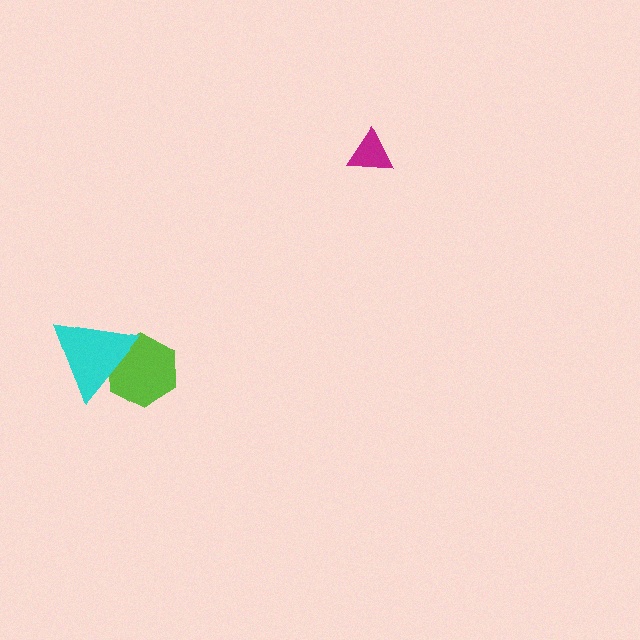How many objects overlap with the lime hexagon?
1 object overlaps with the lime hexagon.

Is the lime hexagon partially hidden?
Yes, it is partially covered by another shape.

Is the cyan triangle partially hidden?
No, no other shape covers it.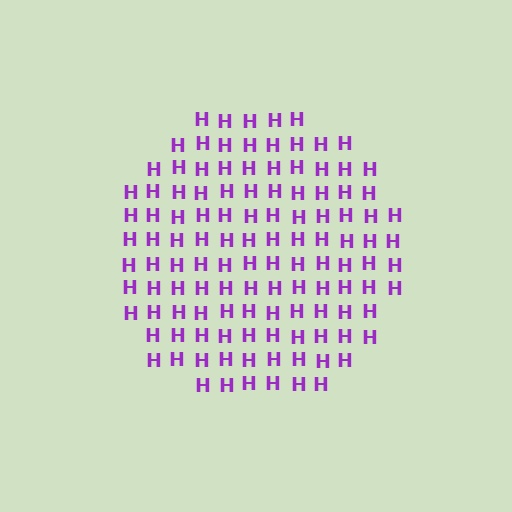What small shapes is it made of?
It is made of small letter H's.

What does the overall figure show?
The overall figure shows a circle.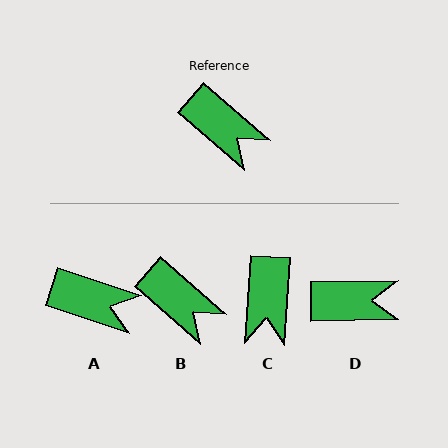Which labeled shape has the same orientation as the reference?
B.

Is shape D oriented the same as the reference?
No, it is off by about 42 degrees.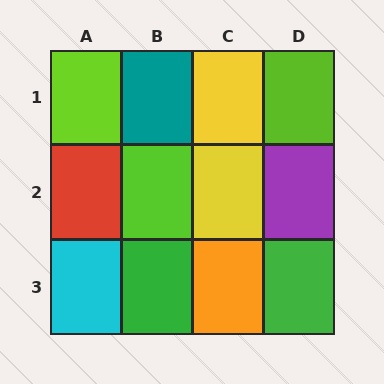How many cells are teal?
1 cell is teal.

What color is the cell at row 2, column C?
Yellow.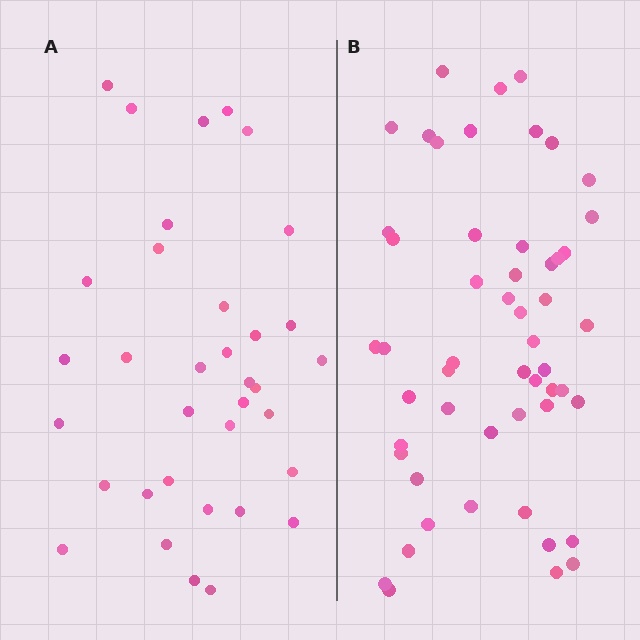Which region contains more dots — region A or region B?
Region B (the right region) has more dots.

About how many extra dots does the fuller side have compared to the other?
Region B has approximately 20 more dots than region A.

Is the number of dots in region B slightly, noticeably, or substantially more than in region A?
Region B has substantially more. The ratio is roughly 1.5 to 1.